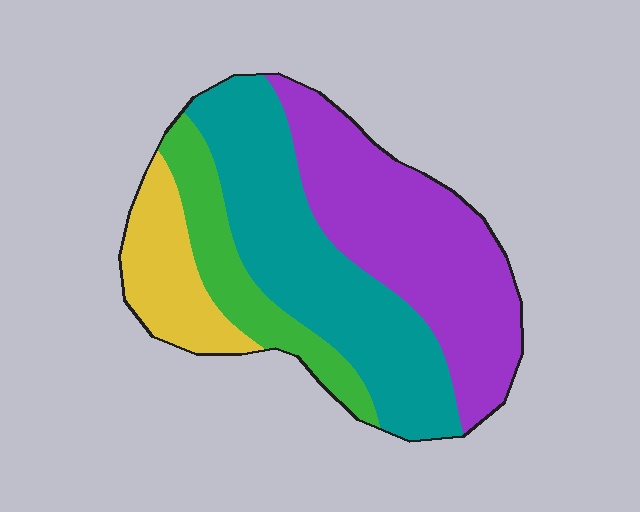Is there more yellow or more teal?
Teal.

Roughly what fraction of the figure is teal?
Teal takes up between a quarter and a half of the figure.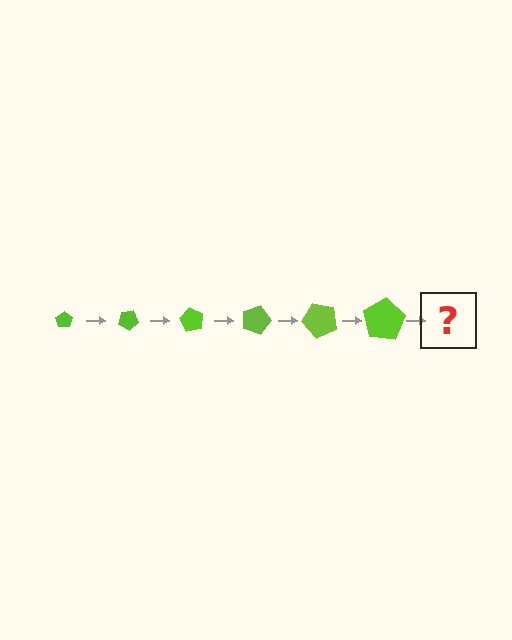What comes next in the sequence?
The next element should be a pentagon, larger than the previous one and rotated 180 degrees from the start.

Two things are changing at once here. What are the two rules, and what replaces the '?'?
The two rules are that the pentagon grows larger each step and it rotates 30 degrees each step. The '?' should be a pentagon, larger than the previous one and rotated 180 degrees from the start.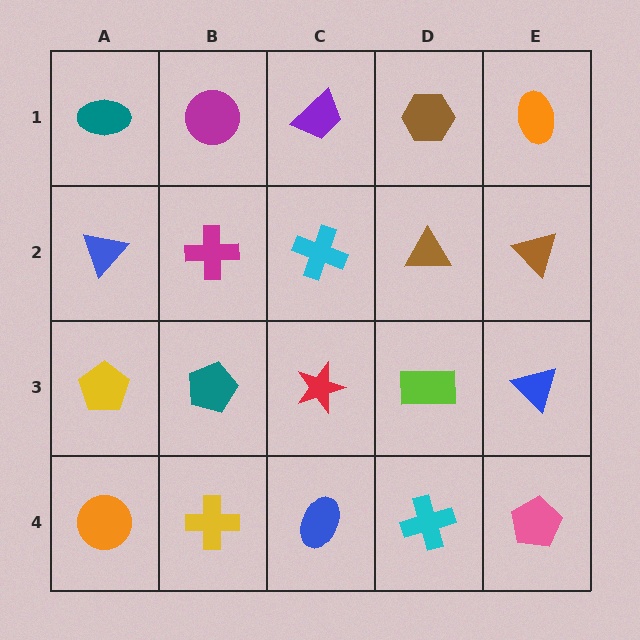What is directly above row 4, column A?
A yellow pentagon.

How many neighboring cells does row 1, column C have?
3.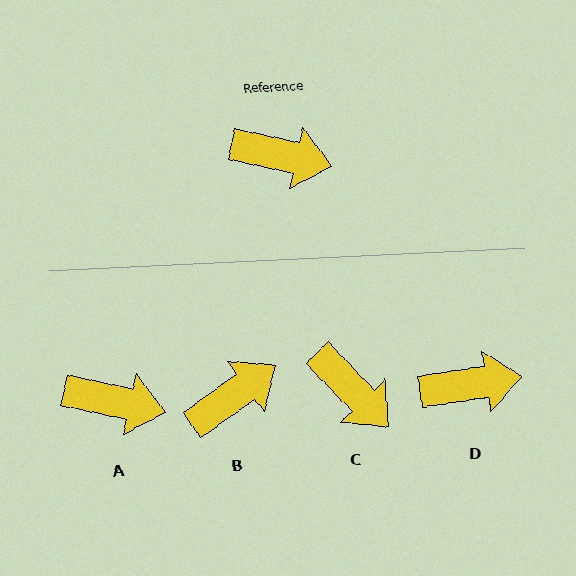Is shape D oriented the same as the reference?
No, it is off by about 21 degrees.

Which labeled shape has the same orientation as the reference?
A.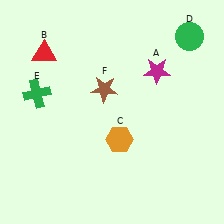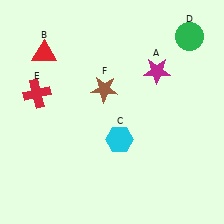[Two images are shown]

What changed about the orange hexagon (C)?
In Image 1, C is orange. In Image 2, it changed to cyan.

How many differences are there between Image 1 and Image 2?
There are 2 differences between the two images.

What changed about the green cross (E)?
In Image 1, E is green. In Image 2, it changed to red.